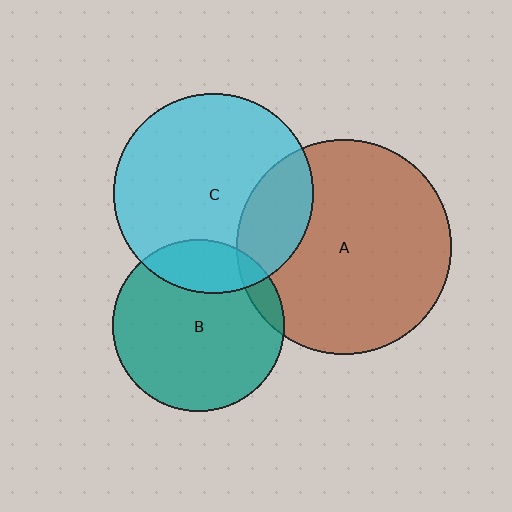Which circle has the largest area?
Circle A (brown).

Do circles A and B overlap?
Yes.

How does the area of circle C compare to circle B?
Approximately 1.4 times.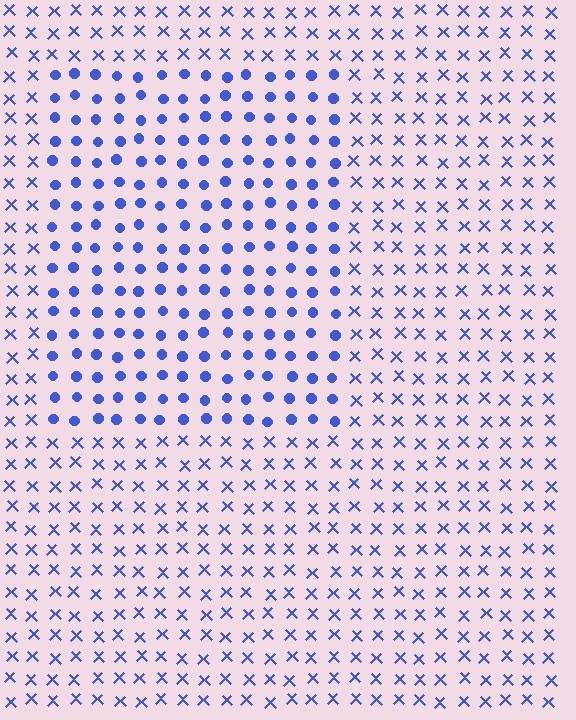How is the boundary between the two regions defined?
The boundary is defined by a change in element shape: circles inside vs. X marks outside. All elements share the same color and spacing.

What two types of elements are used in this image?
The image uses circles inside the rectangle region and X marks outside it.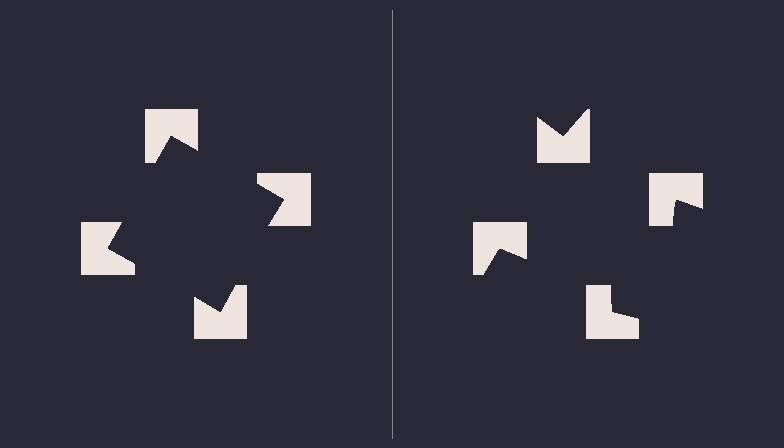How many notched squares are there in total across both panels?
8 — 4 on each side.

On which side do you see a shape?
An illusory square appears on the left side. On the right side the wedge cuts are rotated, so no coherent shape forms.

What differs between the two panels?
The notched squares are positioned identically on both sides; only the wedge orientations differ. On the left they align to a square; on the right they are misaligned.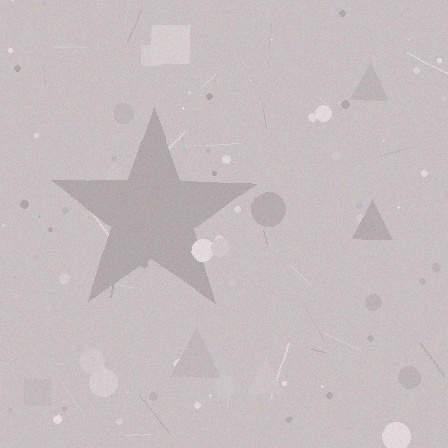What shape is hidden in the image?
A star is hidden in the image.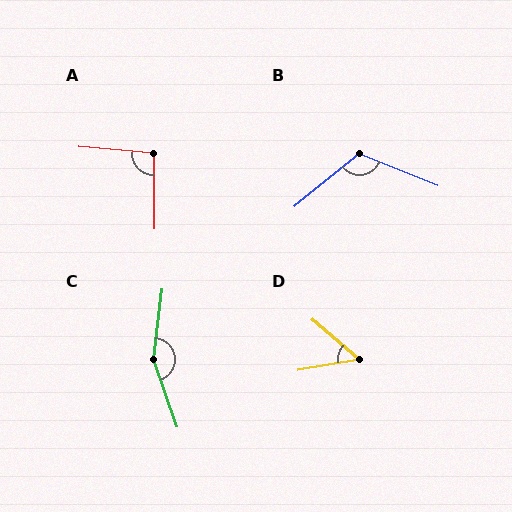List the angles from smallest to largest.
D (51°), A (96°), B (119°), C (154°).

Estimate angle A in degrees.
Approximately 96 degrees.